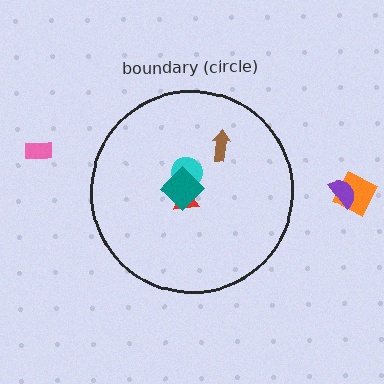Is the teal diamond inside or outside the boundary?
Inside.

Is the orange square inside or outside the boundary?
Outside.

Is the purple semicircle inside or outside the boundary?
Outside.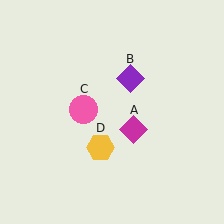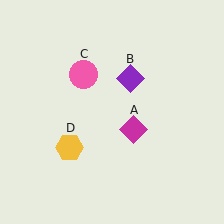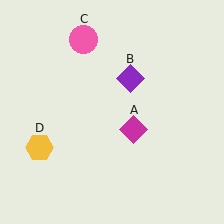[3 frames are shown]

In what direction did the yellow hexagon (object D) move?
The yellow hexagon (object D) moved left.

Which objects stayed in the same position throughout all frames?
Magenta diamond (object A) and purple diamond (object B) remained stationary.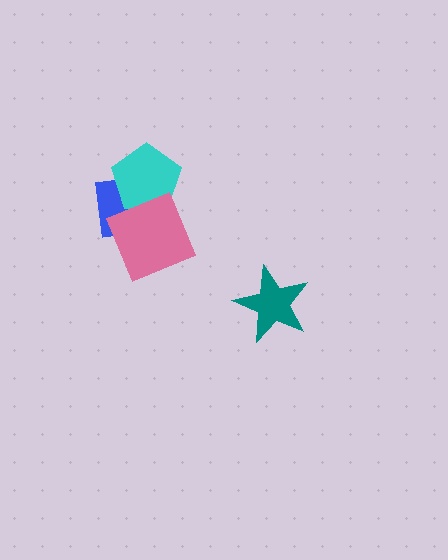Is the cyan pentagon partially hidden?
Yes, it is partially covered by another shape.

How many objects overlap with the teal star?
0 objects overlap with the teal star.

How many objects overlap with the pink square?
2 objects overlap with the pink square.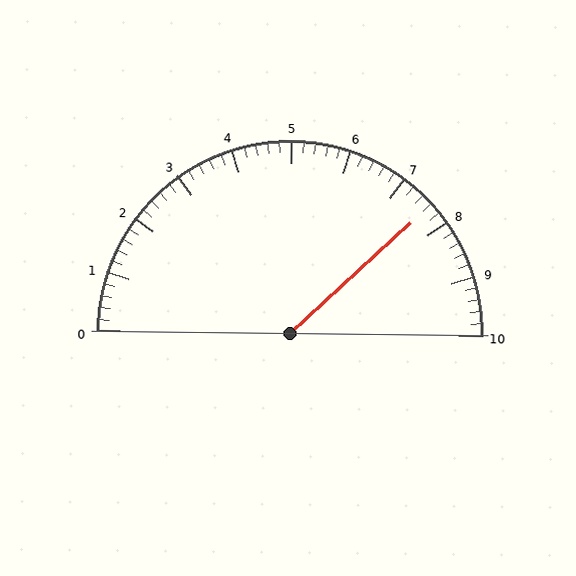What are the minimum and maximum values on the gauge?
The gauge ranges from 0 to 10.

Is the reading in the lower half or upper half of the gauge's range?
The reading is in the upper half of the range (0 to 10).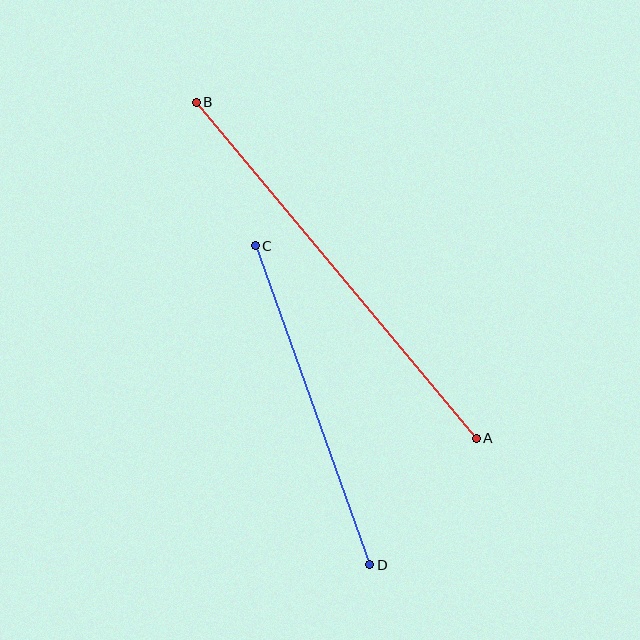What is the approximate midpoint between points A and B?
The midpoint is at approximately (336, 270) pixels.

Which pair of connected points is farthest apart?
Points A and B are farthest apart.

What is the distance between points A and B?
The distance is approximately 437 pixels.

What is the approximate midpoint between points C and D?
The midpoint is at approximately (312, 405) pixels.